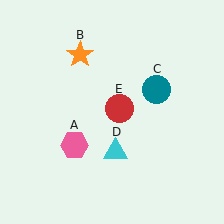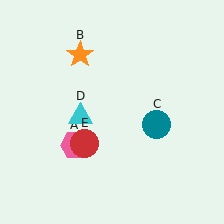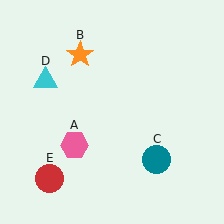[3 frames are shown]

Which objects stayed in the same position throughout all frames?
Pink hexagon (object A) and orange star (object B) remained stationary.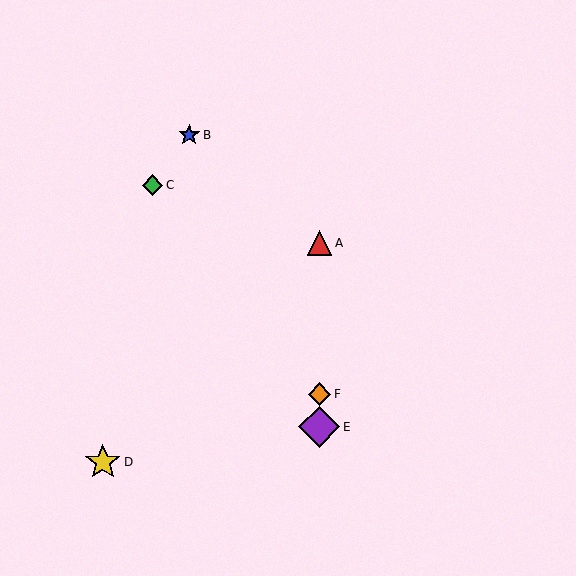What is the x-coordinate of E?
Object E is at x≈319.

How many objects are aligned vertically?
3 objects (A, E, F) are aligned vertically.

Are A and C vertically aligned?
No, A is at x≈319 and C is at x≈153.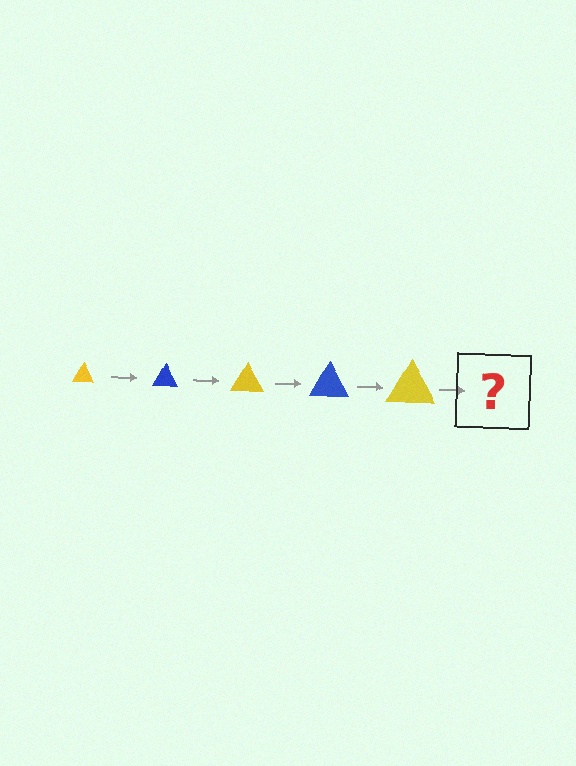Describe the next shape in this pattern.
It should be a blue triangle, larger than the previous one.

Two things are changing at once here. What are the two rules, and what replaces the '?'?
The two rules are that the triangle grows larger each step and the color cycles through yellow and blue. The '?' should be a blue triangle, larger than the previous one.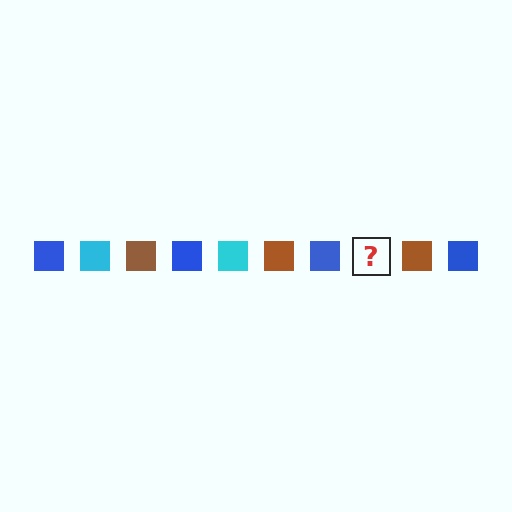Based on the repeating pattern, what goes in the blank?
The blank should be a cyan square.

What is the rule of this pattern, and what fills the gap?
The rule is that the pattern cycles through blue, cyan, brown squares. The gap should be filled with a cyan square.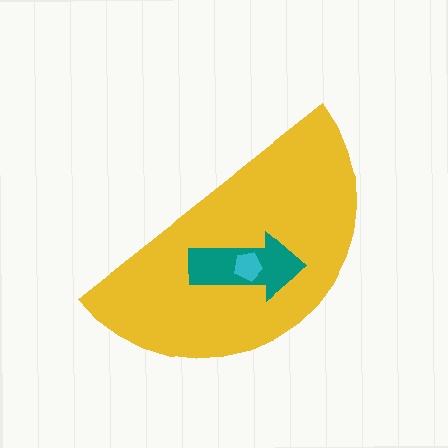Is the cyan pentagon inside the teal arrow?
Yes.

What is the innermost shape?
The cyan pentagon.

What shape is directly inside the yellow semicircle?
The teal arrow.